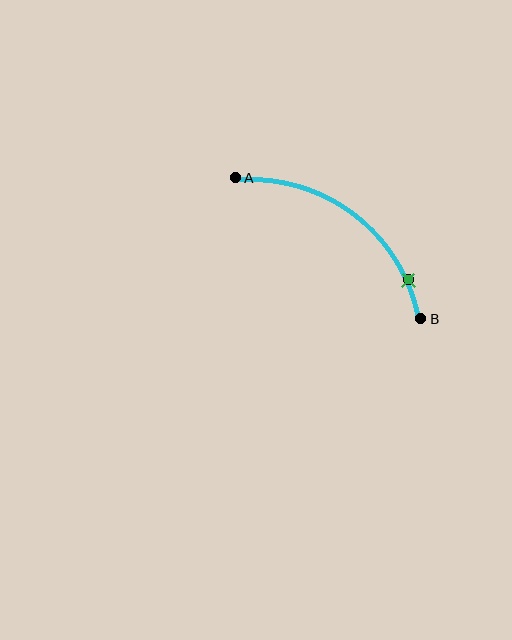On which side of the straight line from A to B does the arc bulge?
The arc bulges above and to the right of the straight line connecting A and B.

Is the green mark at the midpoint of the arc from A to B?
No. The green mark lies on the arc but is closer to endpoint B. The arc midpoint would be at the point on the curve equidistant along the arc from both A and B.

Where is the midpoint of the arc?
The arc midpoint is the point on the curve farthest from the straight line joining A and B. It sits above and to the right of that line.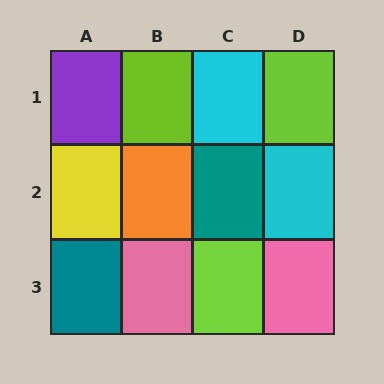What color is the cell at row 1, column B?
Lime.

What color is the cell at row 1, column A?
Purple.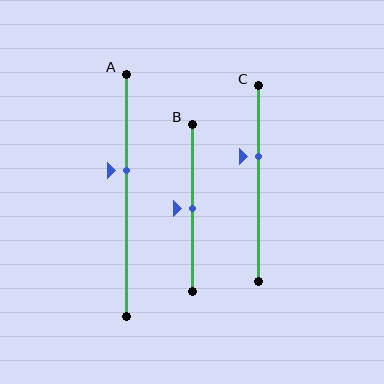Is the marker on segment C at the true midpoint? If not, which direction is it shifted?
No, the marker on segment C is shifted upward by about 14% of the segment length.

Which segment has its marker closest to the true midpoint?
Segment B has its marker closest to the true midpoint.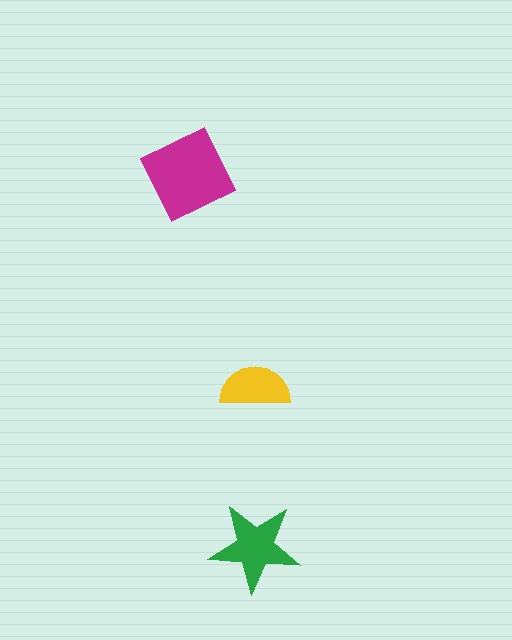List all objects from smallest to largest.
The yellow semicircle, the green star, the magenta diamond.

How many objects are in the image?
There are 3 objects in the image.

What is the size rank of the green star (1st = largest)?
2nd.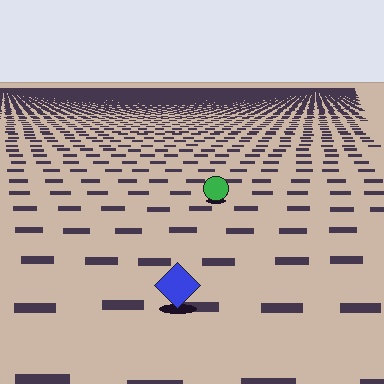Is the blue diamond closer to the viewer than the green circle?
Yes. The blue diamond is closer — you can tell from the texture gradient: the ground texture is coarser near it.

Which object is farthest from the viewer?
The green circle is farthest from the viewer. It appears smaller and the ground texture around it is denser.